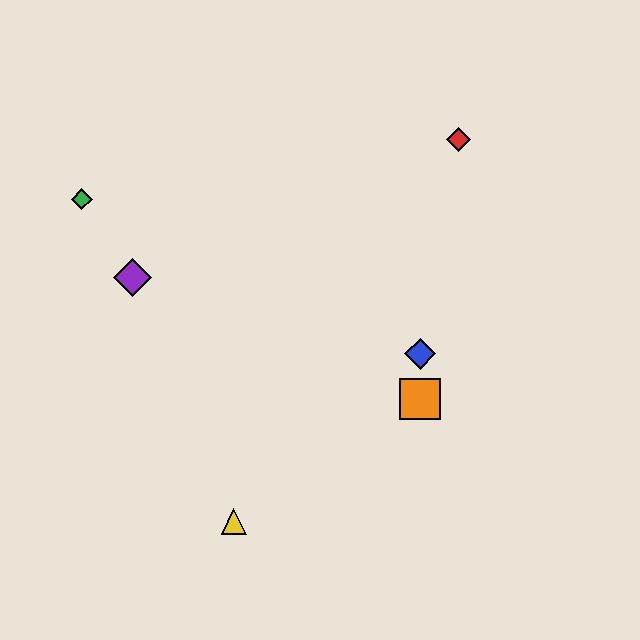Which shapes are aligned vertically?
The blue diamond, the orange square are aligned vertically.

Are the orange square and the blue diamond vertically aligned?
Yes, both are at x≈420.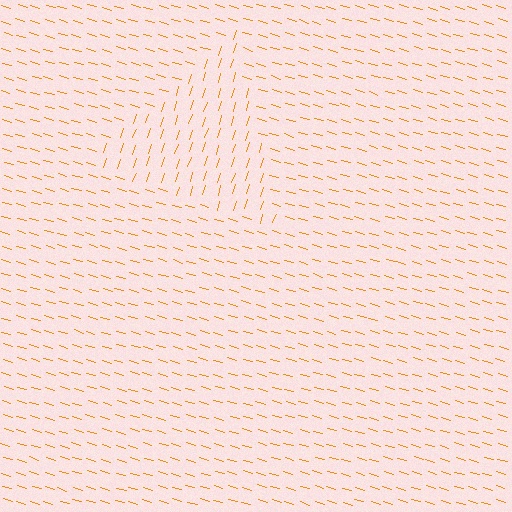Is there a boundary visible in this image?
Yes, there is a texture boundary formed by a change in line orientation.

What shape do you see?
I see a triangle.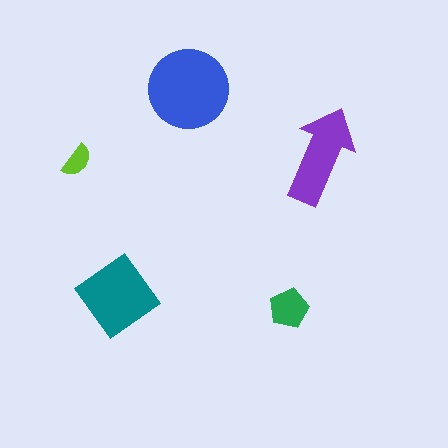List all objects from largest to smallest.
The blue circle, the teal diamond, the purple arrow, the green pentagon, the lime semicircle.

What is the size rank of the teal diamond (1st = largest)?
2nd.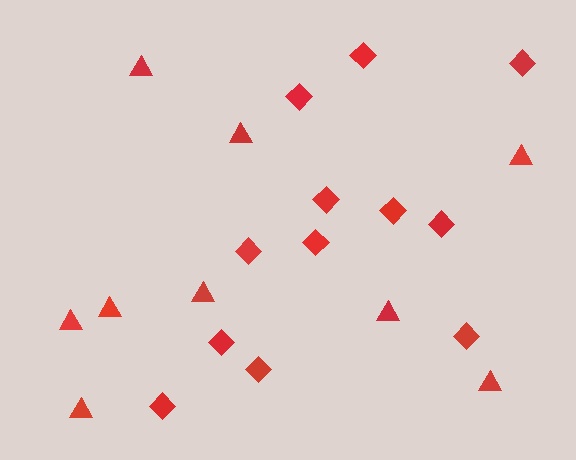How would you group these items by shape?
There are 2 groups: one group of triangles (9) and one group of diamonds (12).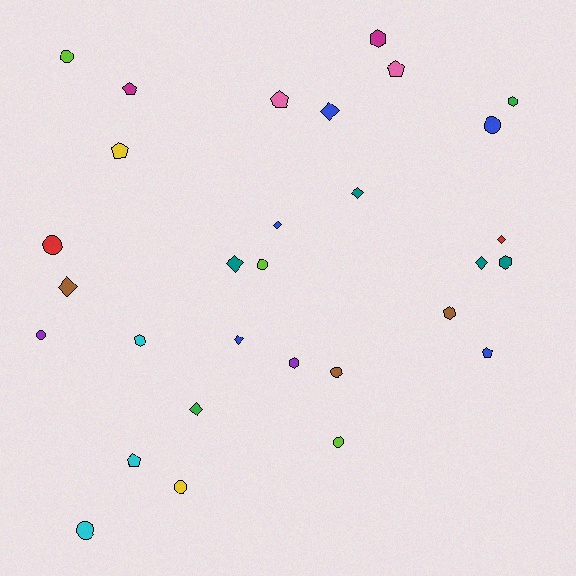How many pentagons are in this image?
There are 6 pentagons.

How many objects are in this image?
There are 30 objects.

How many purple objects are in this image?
There are 2 purple objects.